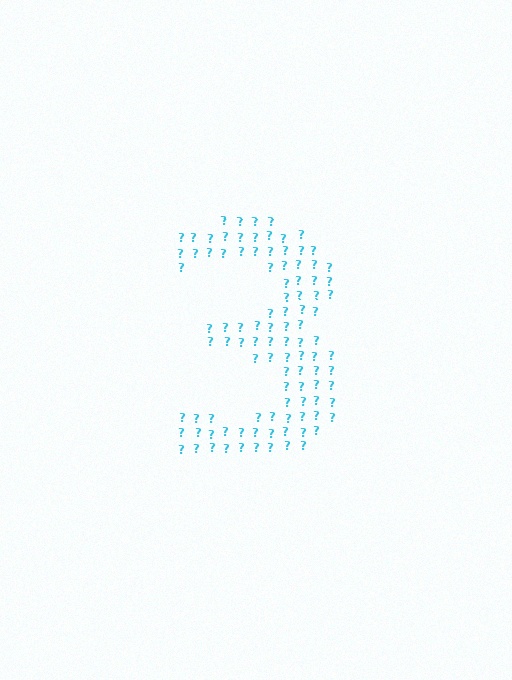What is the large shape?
The large shape is the digit 3.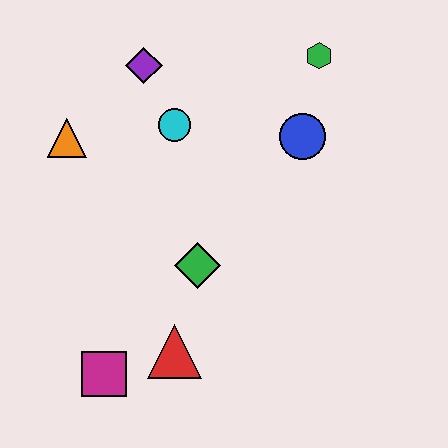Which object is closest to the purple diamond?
The cyan circle is closest to the purple diamond.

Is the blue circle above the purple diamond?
No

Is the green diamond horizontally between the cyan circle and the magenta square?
No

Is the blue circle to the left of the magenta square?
No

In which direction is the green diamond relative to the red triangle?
The green diamond is above the red triangle.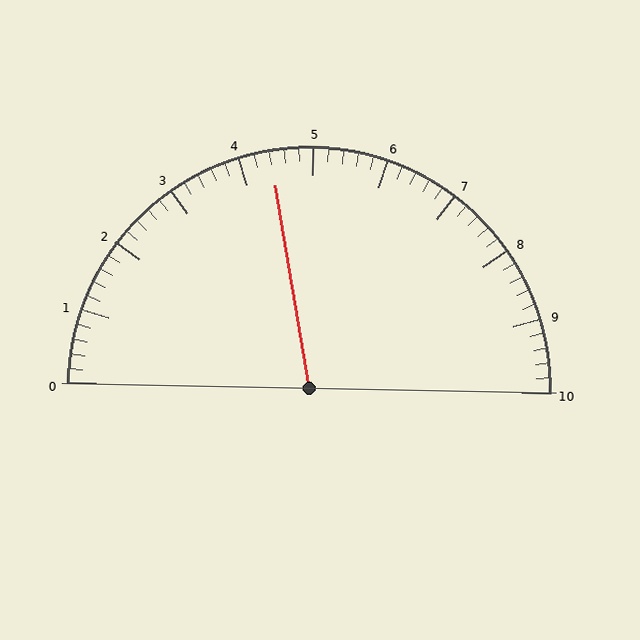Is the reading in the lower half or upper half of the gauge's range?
The reading is in the lower half of the range (0 to 10).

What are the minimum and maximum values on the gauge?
The gauge ranges from 0 to 10.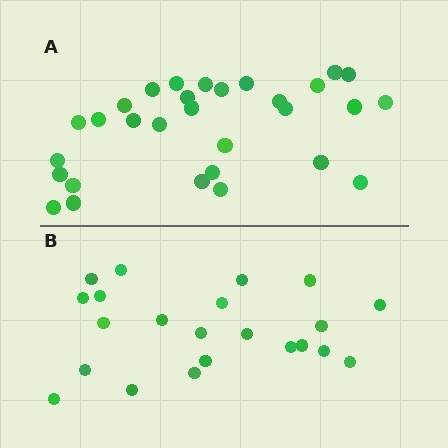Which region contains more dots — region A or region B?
Region A (the top region) has more dots.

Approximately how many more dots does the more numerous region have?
Region A has roughly 8 or so more dots than region B.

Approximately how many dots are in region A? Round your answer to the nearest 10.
About 30 dots.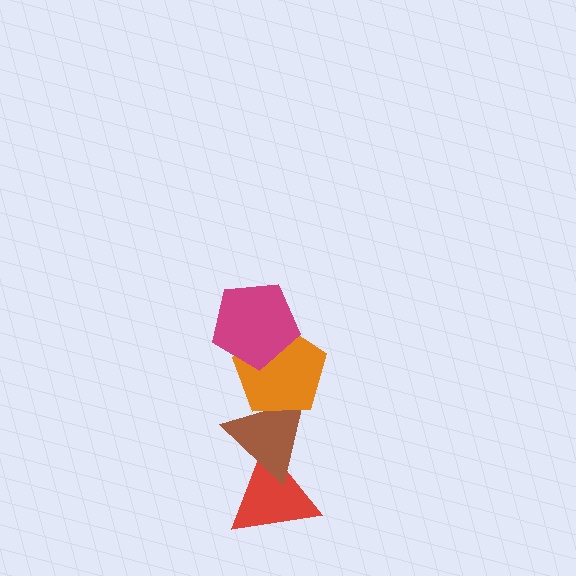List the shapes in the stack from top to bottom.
From top to bottom: the magenta pentagon, the orange pentagon, the brown triangle, the red triangle.